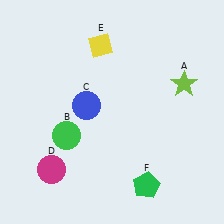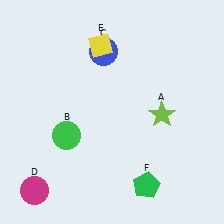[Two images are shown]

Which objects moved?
The objects that moved are: the lime star (A), the blue circle (C), the magenta circle (D).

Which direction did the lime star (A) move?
The lime star (A) moved down.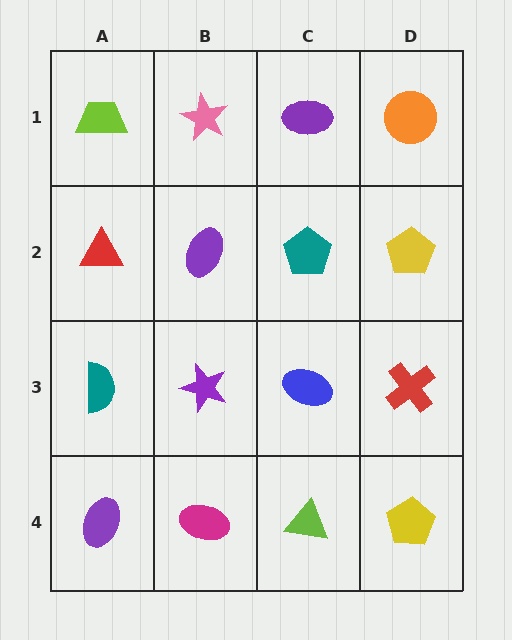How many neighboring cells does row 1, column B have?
3.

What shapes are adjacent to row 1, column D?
A yellow pentagon (row 2, column D), a purple ellipse (row 1, column C).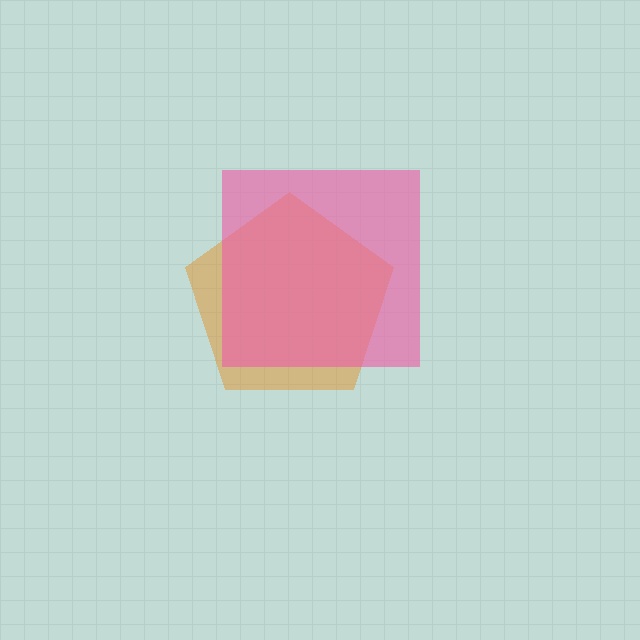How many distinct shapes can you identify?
There are 2 distinct shapes: an orange pentagon, a pink square.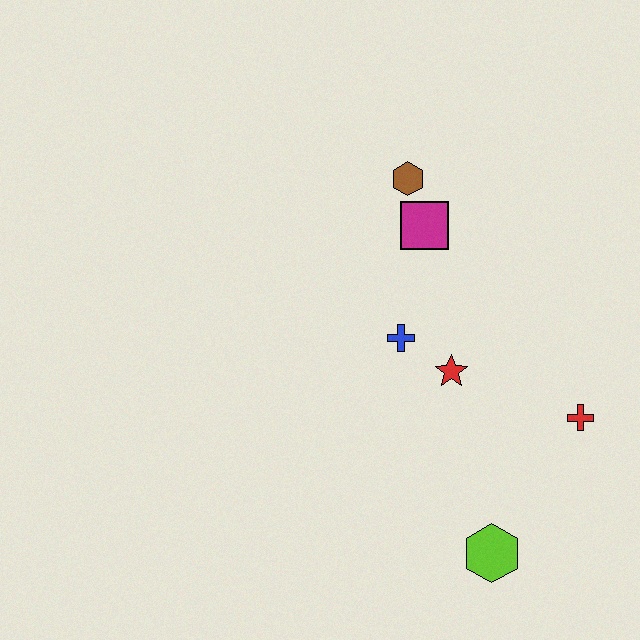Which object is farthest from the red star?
The brown hexagon is farthest from the red star.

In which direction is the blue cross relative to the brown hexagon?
The blue cross is below the brown hexagon.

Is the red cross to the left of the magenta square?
No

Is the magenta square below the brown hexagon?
Yes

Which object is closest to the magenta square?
The brown hexagon is closest to the magenta square.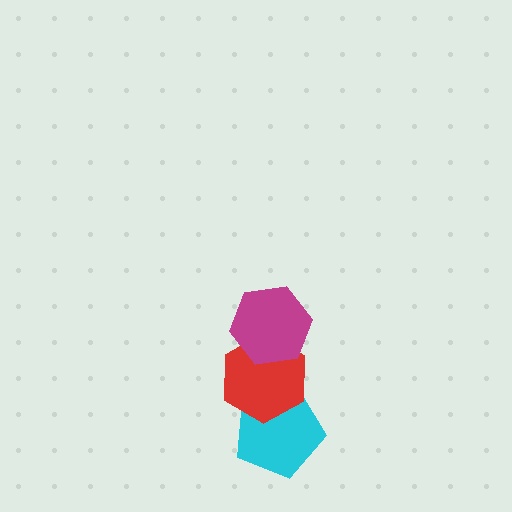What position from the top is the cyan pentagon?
The cyan pentagon is 3rd from the top.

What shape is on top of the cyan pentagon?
The red hexagon is on top of the cyan pentagon.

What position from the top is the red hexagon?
The red hexagon is 2nd from the top.